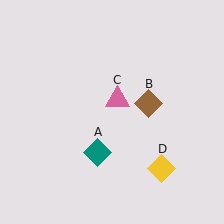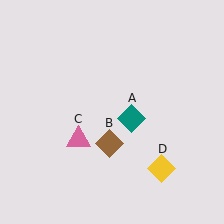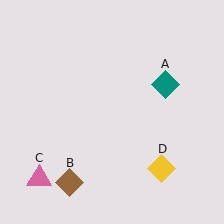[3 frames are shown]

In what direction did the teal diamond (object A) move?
The teal diamond (object A) moved up and to the right.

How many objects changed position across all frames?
3 objects changed position: teal diamond (object A), brown diamond (object B), pink triangle (object C).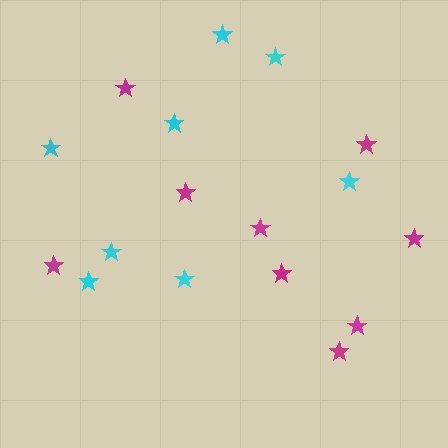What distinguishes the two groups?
There are 2 groups: one group of cyan stars (8) and one group of magenta stars (9).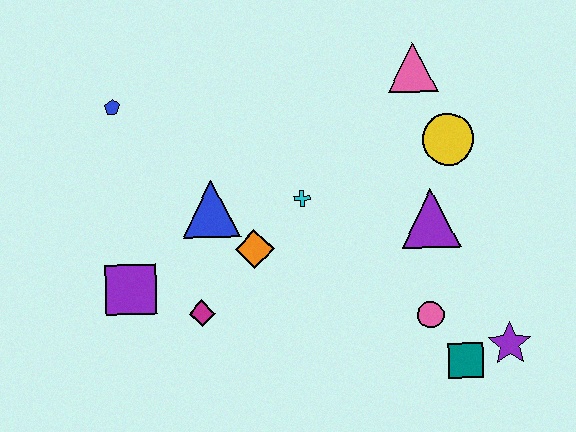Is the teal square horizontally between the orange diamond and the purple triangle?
No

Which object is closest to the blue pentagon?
The blue triangle is closest to the blue pentagon.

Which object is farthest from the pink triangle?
The purple square is farthest from the pink triangle.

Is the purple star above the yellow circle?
No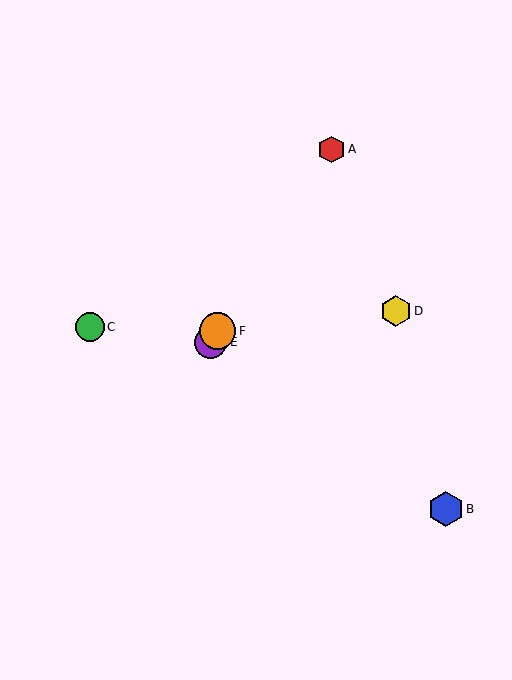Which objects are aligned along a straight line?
Objects A, E, F are aligned along a straight line.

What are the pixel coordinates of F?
Object F is at (217, 331).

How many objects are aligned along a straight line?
3 objects (A, E, F) are aligned along a straight line.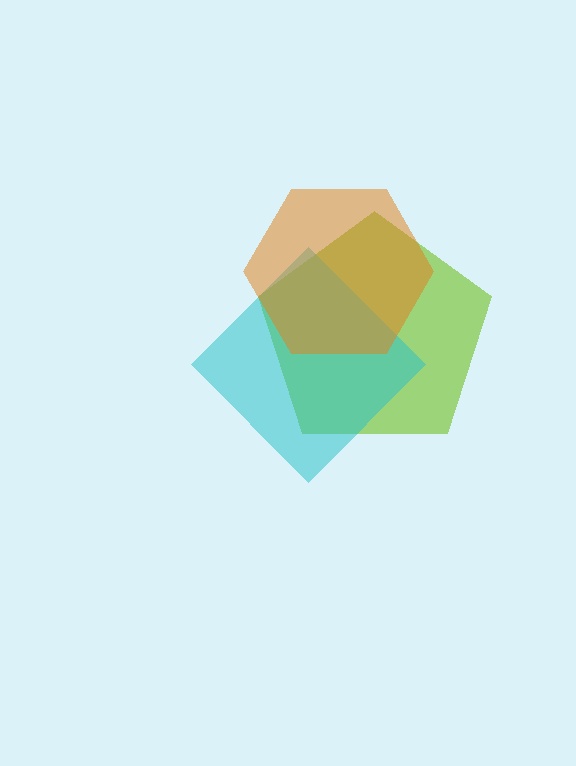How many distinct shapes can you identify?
There are 3 distinct shapes: a lime pentagon, a cyan diamond, an orange hexagon.